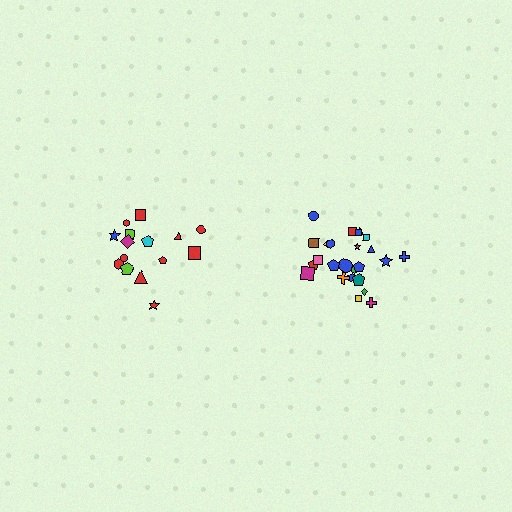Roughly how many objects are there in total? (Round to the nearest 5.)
Roughly 40 objects in total.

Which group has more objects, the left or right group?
The right group.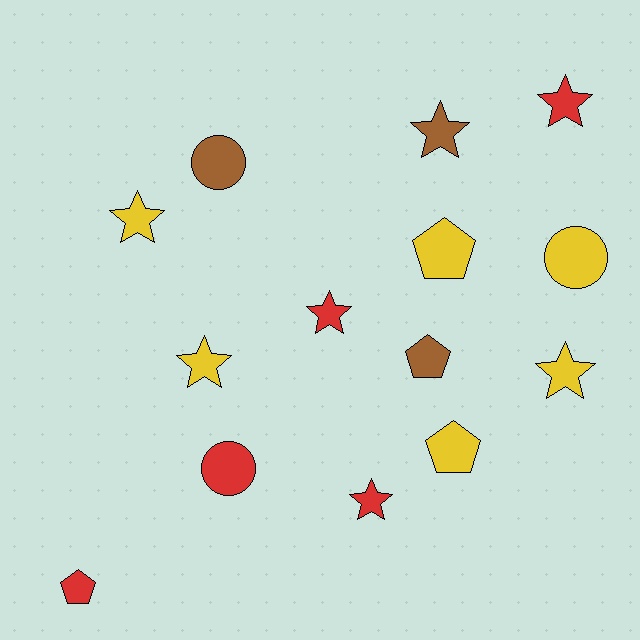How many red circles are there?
There is 1 red circle.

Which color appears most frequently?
Yellow, with 6 objects.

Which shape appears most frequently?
Star, with 7 objects.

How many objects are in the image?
There are 14 objects.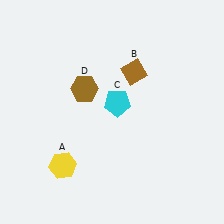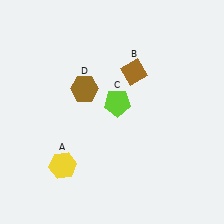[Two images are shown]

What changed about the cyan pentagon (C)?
In Image 1, C is cyan. In Image 2, it changed to lime.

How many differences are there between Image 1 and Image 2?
There is 1 difference between the two images.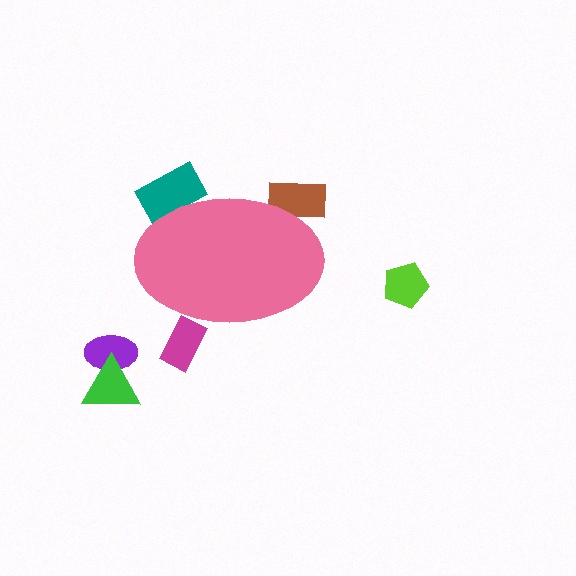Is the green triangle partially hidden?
No, the green triangle is fully visible.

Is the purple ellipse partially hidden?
No, the purple ellipse is fully visible.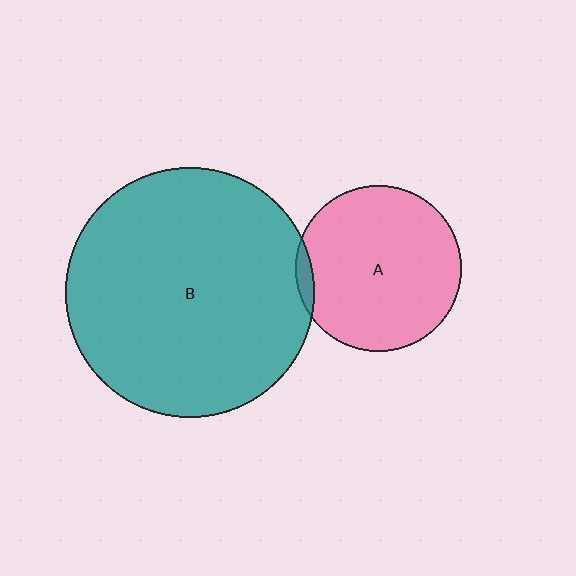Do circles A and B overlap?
Yes.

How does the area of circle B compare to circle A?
Approximately 2.2 times.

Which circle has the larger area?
Circle B (teal).